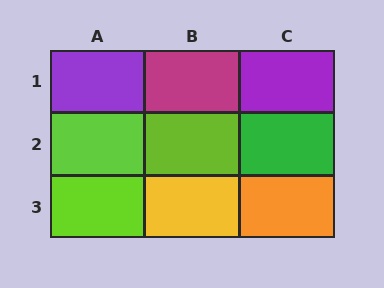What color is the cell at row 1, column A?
Purple.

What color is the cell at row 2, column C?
Green.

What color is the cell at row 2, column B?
Lime.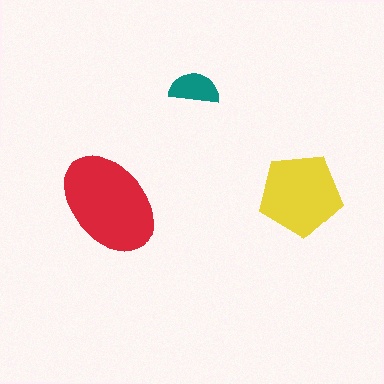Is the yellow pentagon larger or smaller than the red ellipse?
Smaller.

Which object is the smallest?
The teal semicircle.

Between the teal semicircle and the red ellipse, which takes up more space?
The red ellipse.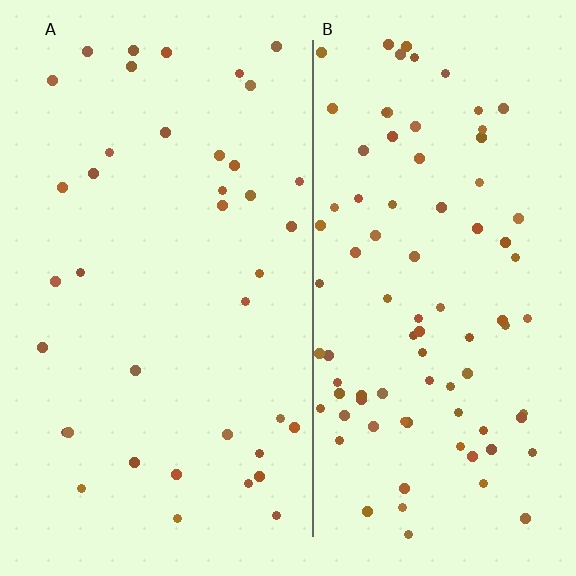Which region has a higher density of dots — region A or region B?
B (the right).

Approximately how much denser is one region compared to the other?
Approximately 2.3× — region B over region A.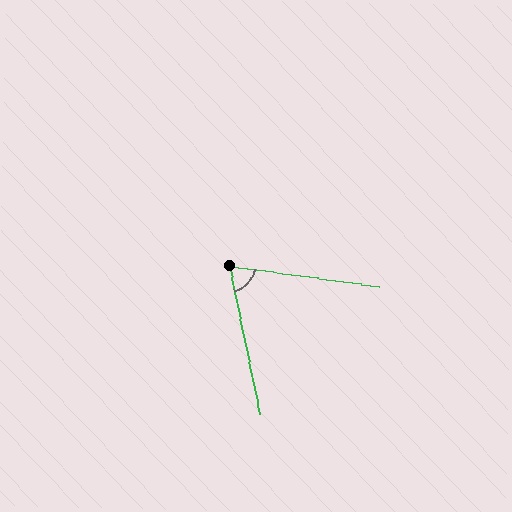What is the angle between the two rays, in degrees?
Approximately 70 degrees.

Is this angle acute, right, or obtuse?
It is acute.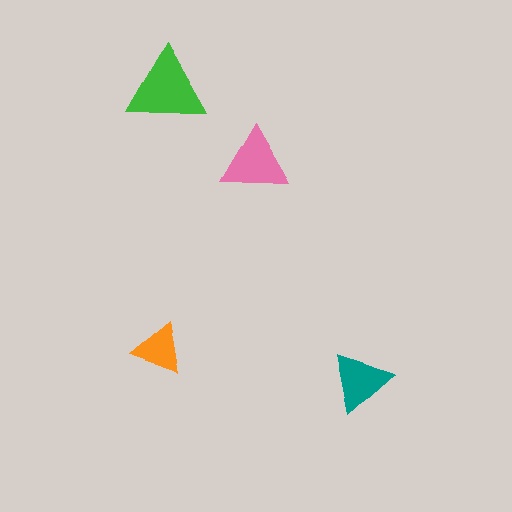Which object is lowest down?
The teal triangle is bottommost.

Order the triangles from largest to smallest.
the green one, the pink one, the teal one, the orange one.